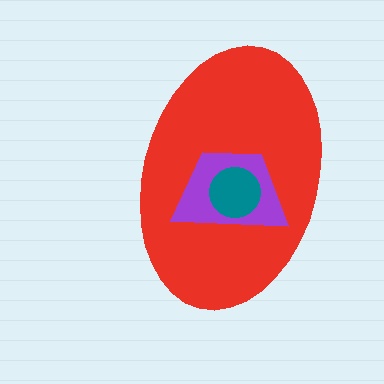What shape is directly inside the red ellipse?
The purple trapezoid.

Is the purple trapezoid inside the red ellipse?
Yes.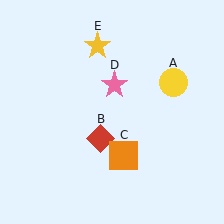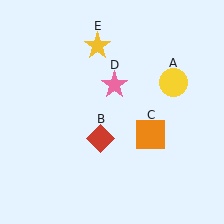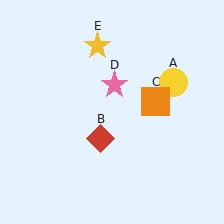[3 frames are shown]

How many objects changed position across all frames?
1 object changed position: orange square (object C).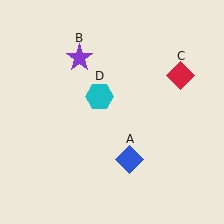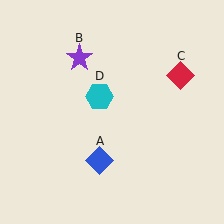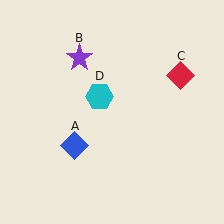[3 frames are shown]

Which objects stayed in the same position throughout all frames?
Purple star (object B) and red diamond (object C) and cyan hexagon (object D) remained stationary.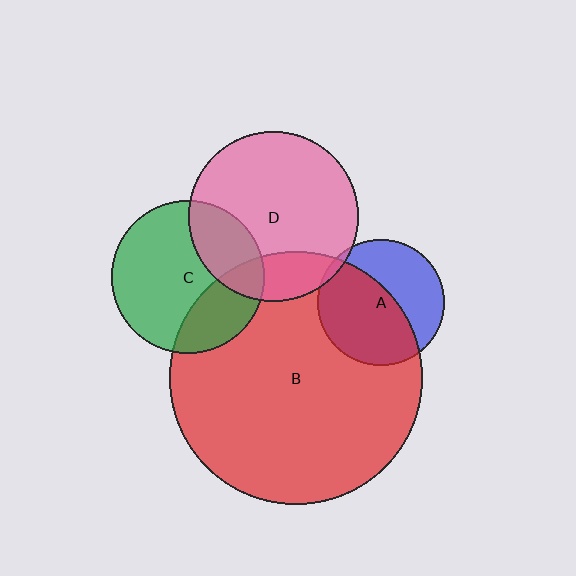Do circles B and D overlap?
Yes.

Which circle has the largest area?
Circle B (red).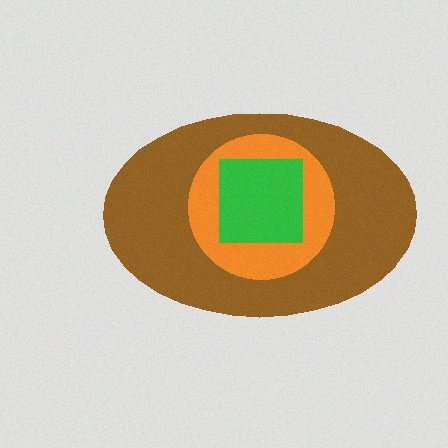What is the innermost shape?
The green square.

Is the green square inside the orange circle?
Yes.